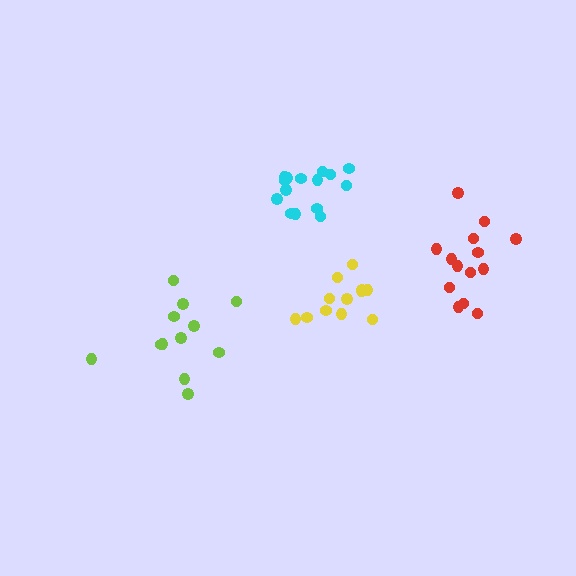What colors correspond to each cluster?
The clusters are colored: cyan, lime, red, yellow.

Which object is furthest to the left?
The lime cluster is leftmost.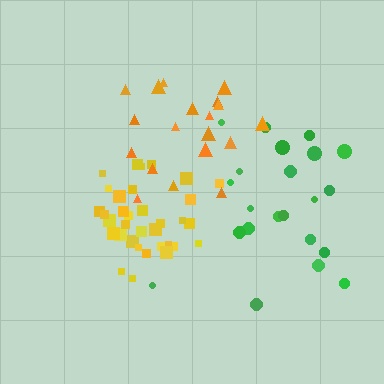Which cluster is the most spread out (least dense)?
Green.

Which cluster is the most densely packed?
Yellow.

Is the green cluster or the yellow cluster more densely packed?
Yellow.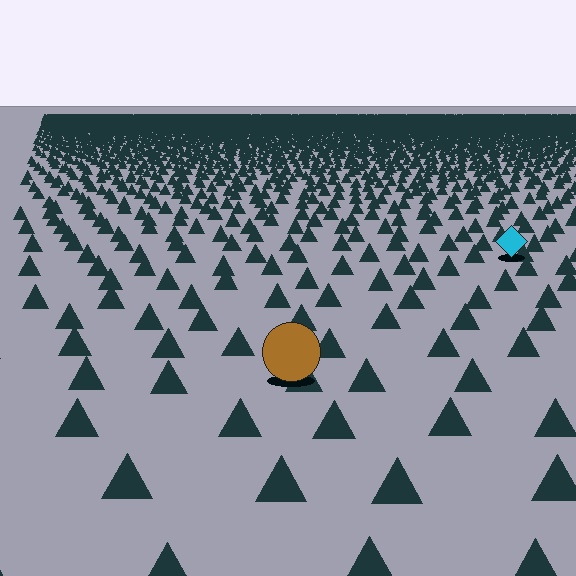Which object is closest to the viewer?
The brown circle is closest. The texture marks near it are larger and more spread out.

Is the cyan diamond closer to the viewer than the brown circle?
No. The brown circle is closer — you can tell from the texture gradient: the ground texture is coarser near it.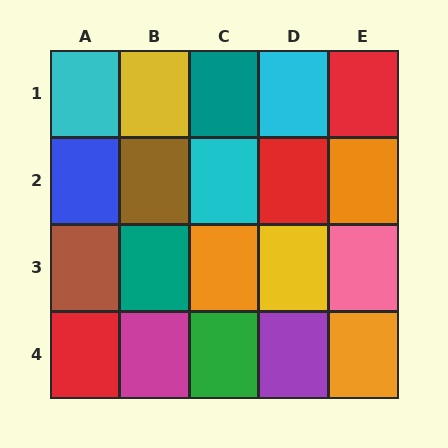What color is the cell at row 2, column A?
Blue.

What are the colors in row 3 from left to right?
Brown, teal, orange, yellow, pink.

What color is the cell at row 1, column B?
Yellow.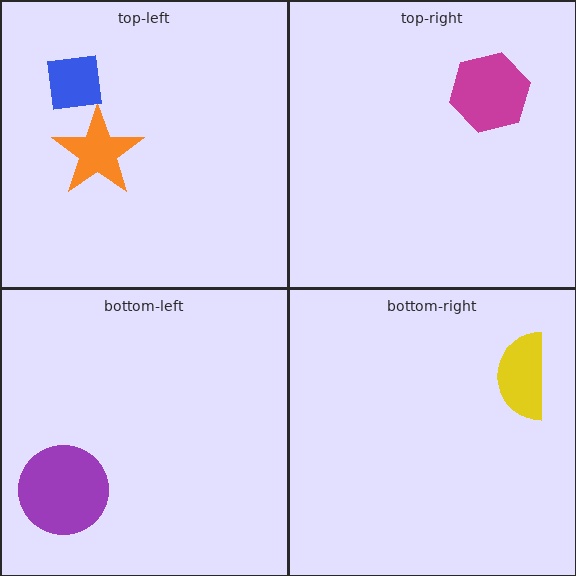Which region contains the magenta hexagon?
The top-right region.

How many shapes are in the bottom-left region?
1.